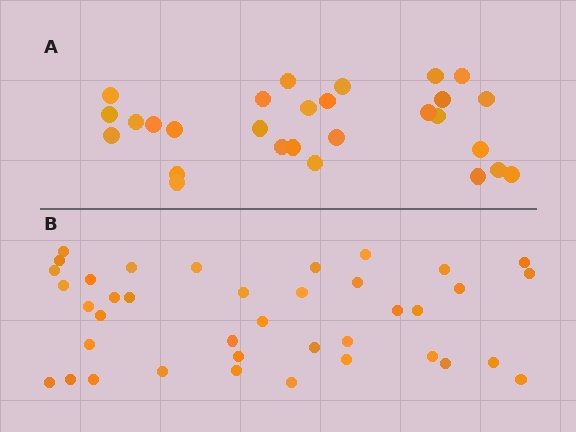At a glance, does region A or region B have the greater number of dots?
Region B (the bottom region) has more dots.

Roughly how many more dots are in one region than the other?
Region B has roughly 12 or so more dots than region A.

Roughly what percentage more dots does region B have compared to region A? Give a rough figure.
About 40% more.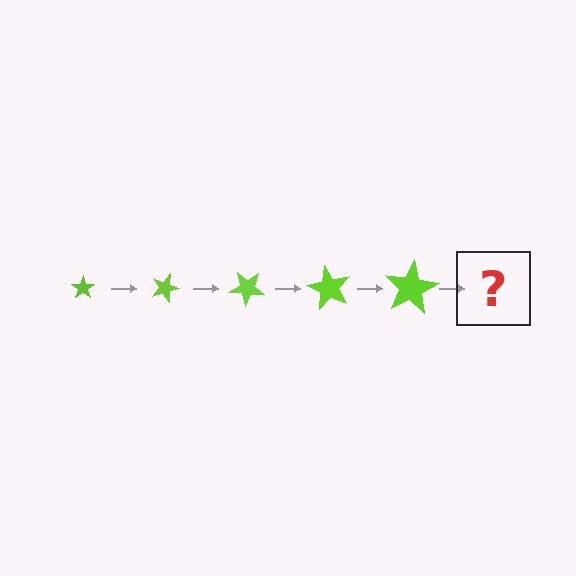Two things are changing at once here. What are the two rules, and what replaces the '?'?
The two rules are that the star grows larger each step and it rotates 20 degrees each step. The '?' should be a star, larger than the previous one and rotated 100 degrees from the start.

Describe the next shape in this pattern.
It should be a star, larger than the previous one and rotated 100 degrees from the start.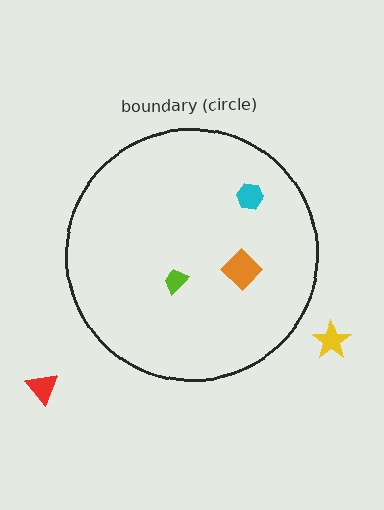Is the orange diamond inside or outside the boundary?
Inside.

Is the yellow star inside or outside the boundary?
Outside.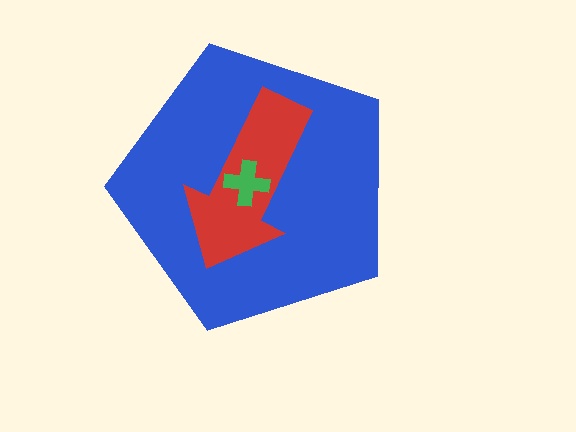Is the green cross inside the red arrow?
Yes.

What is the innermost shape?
The green cross.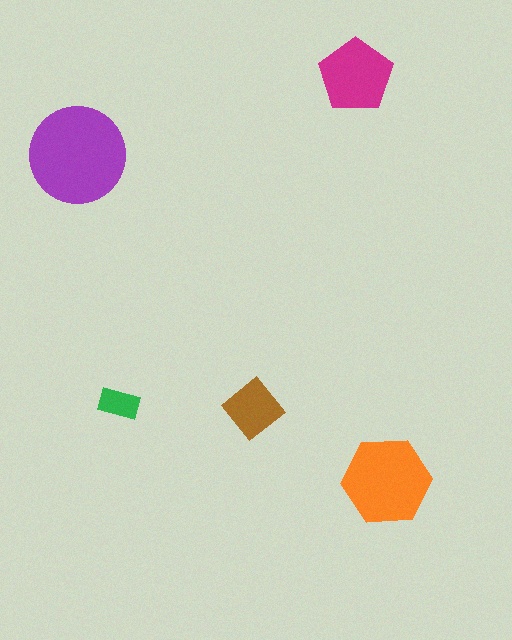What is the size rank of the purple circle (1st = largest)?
1st.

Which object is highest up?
The magenta pentagon is topmost.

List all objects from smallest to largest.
The green rectangle, the brown diamond, the magenta pentagon, the orange hexagon, the purple circle.